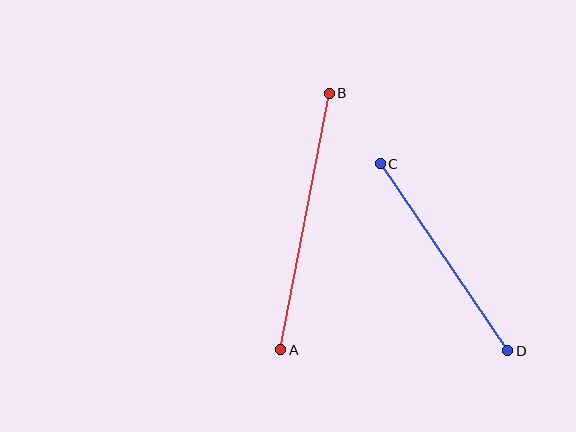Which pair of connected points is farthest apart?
Points A and B are farthest apart.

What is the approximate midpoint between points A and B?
The midpoint is at approximately (305, 221) pixels.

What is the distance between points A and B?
The distance is approximately 261 pixels.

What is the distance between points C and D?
The distance is approximately 226 pixels.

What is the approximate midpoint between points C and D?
The midpoint is at approximately (444, 257) pixels.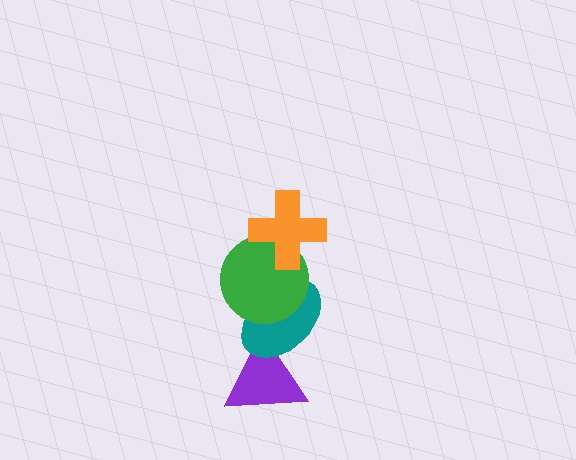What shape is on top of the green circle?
The orange cross is on top of the green circle.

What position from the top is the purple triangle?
The purple triangle is 4th from the top.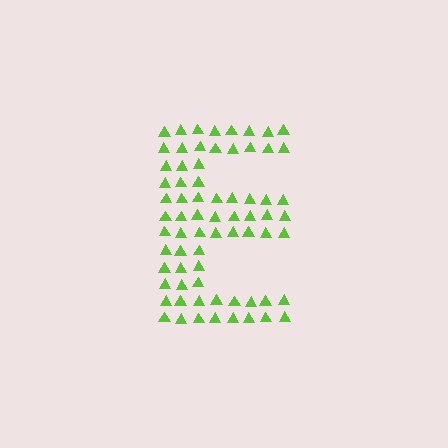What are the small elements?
The small elements are triangles.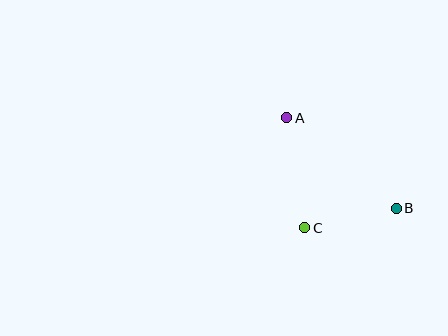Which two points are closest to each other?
Points B and C are closest to each other.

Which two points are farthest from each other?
Points A and B are farthest from each other.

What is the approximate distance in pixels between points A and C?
The distance between A and C is approximately 111 pixels.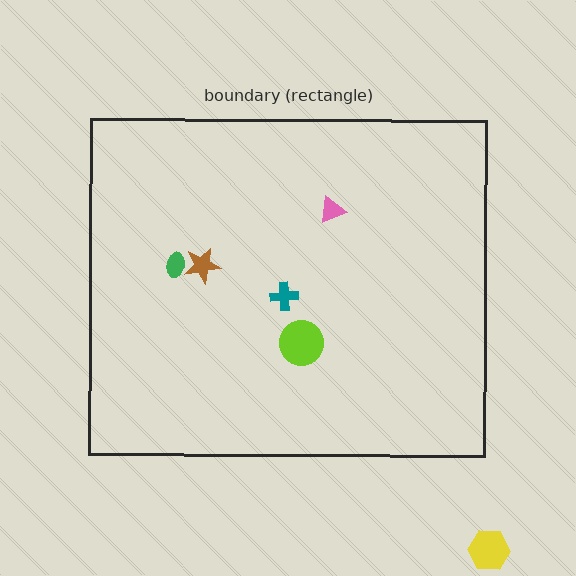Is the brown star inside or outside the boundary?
Inside.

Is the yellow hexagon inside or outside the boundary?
Outside.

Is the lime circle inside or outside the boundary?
Inside.